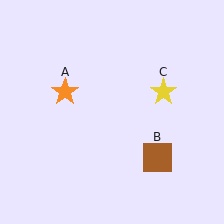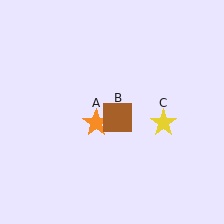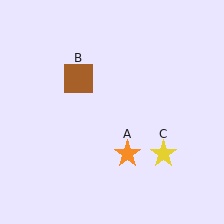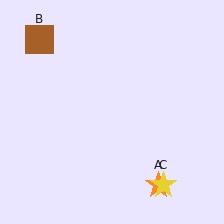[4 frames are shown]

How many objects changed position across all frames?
3 objects changed position: orange star (object A), brown square (object B), yellow star (object C).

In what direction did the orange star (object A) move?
The orange star (object A) moved down and to the right.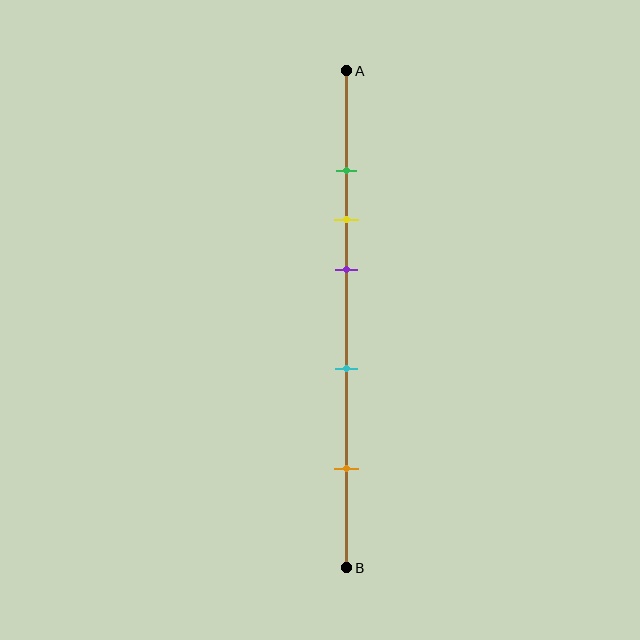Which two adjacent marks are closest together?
The green and yellow marks are the closest adjacent pair.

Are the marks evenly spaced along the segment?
No, the marks are not evenly spaced.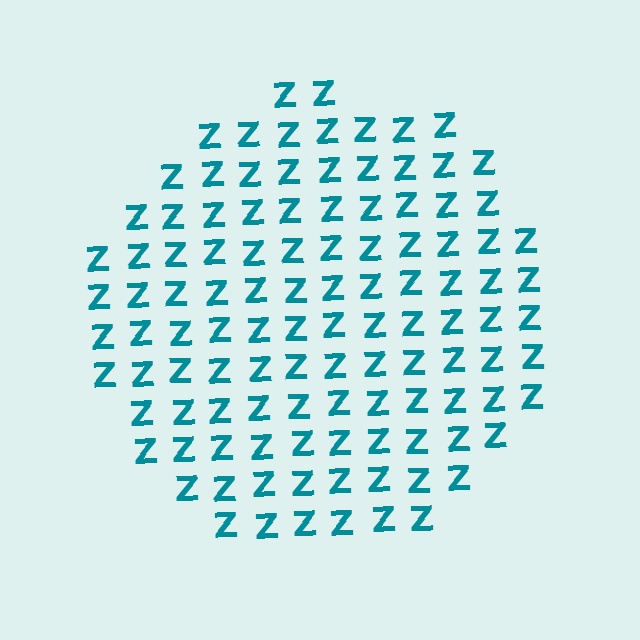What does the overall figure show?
The overall figure shows a circle.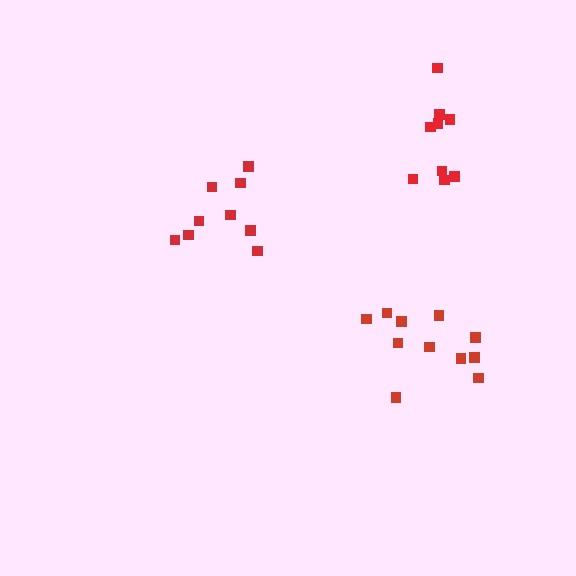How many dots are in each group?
Group 1: 9 dots, Group 2: 9 dots, Group 3: 11 dots (29 total).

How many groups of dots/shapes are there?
There are 3 groups.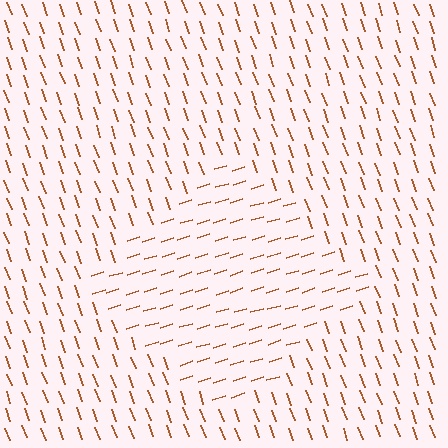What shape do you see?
I see a diamond.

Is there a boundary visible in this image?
Yes, there is a texture boundary formed by a change in line orientation.